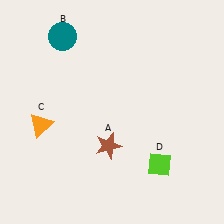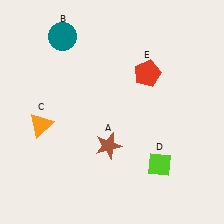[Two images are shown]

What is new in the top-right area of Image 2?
A red pentagon (E) was added in the top-right area of Image 2.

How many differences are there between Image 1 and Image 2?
There is 1 difference between the two images.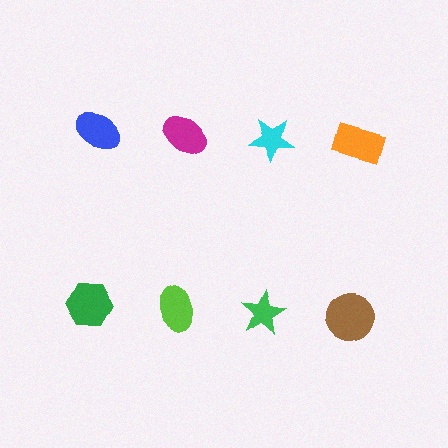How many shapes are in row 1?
4 shapes.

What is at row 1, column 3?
A cyan star.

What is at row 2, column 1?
A green hexagon.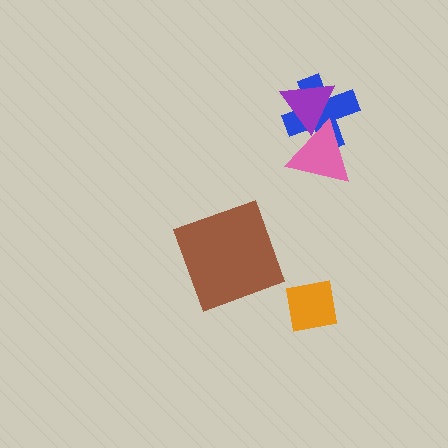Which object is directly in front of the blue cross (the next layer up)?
The purple triangle is directly in front of the blue cross.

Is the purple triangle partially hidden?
Yes, it is partially covered by another shape.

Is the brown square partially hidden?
No, no other shape covers it.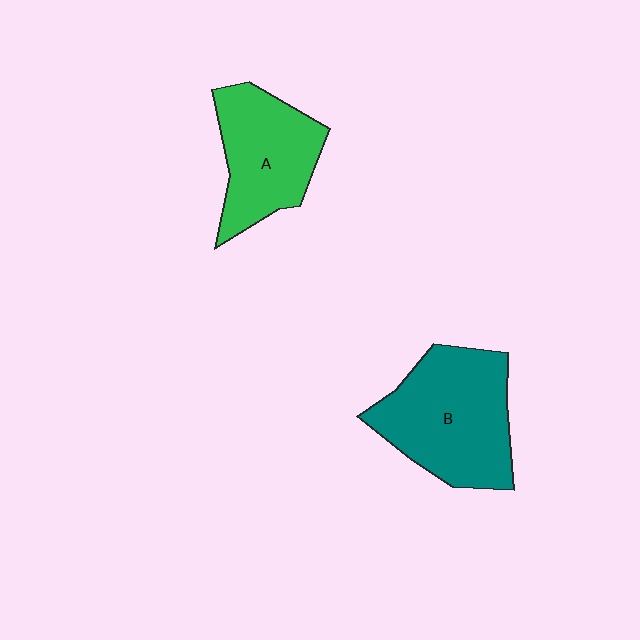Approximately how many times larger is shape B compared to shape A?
Approximately 1.3 times.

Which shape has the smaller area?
Shape A (green).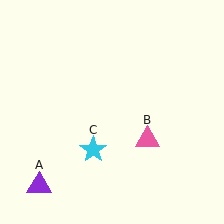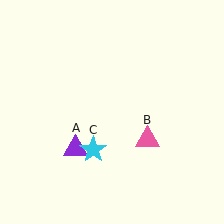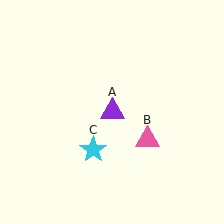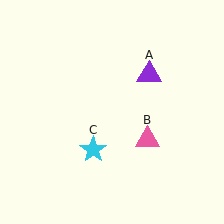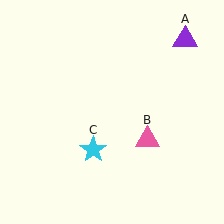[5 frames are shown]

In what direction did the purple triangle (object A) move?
The purple triangle (object A) moved up and to the right.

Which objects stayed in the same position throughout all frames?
Pink triangle (object B) and cyan star (object C) remained stationary.